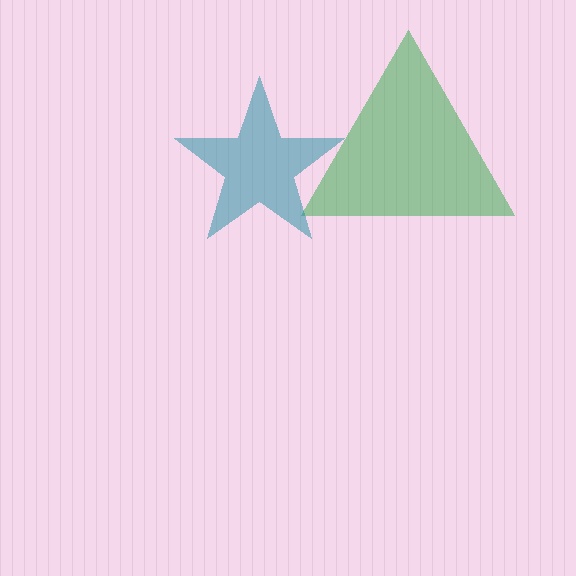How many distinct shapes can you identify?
There are 2 distinct shapes: a green triangle, a teal star.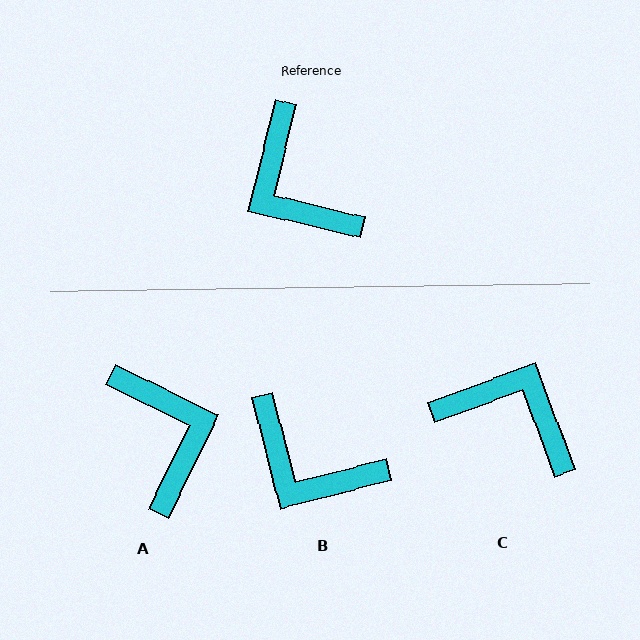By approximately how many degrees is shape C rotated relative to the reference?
Approximately 146 degrees clockwise.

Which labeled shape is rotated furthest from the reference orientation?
A, about 168 degrees away.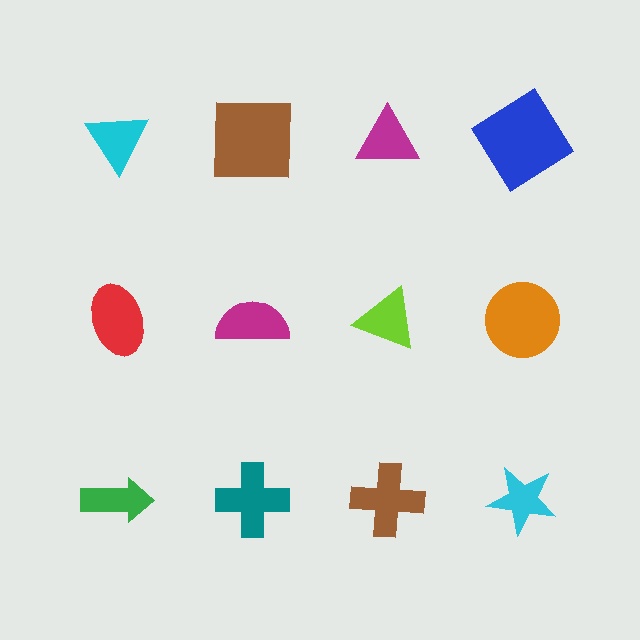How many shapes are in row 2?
4 shapes.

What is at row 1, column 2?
A brown square.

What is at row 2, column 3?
A lime triangle.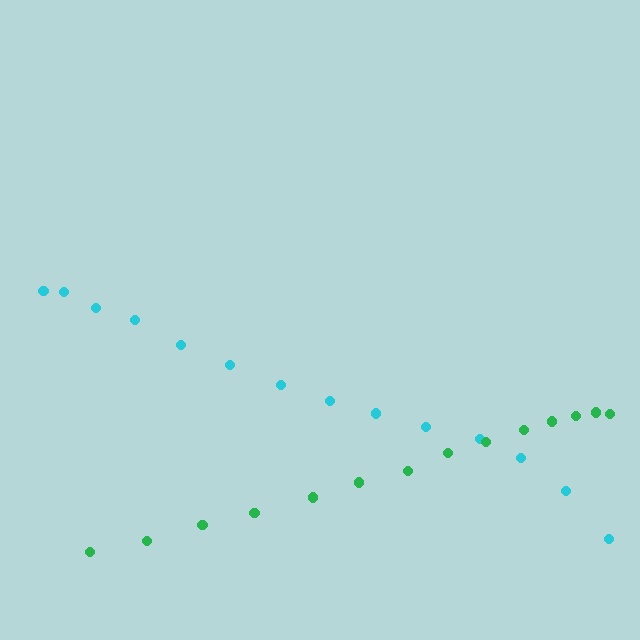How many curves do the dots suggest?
There are 2 distinct paths.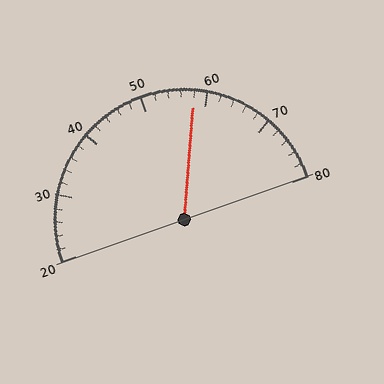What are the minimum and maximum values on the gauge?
The gauge ranges from 20 to 80.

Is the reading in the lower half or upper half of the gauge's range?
The reading is in the upper half of the range (20 to 80).